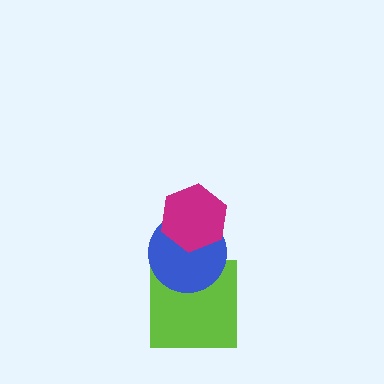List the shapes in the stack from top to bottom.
From top to bottom: the magenta hexagon, the blue circle, the lime square.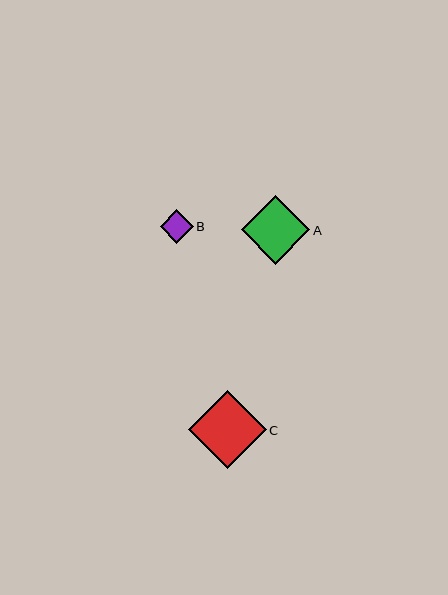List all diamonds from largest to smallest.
From largest to smallest: C, A, B.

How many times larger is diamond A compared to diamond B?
Diamond A is approximately 2.1 times the size of diamond B.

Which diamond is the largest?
Diamond C is the largest with a size of approximately 78 pixels.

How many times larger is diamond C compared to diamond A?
Diamond C is approximately 1.1 times the size of diamond A.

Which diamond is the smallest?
Diamond B is the smallest with a size of approximately 33 pixels.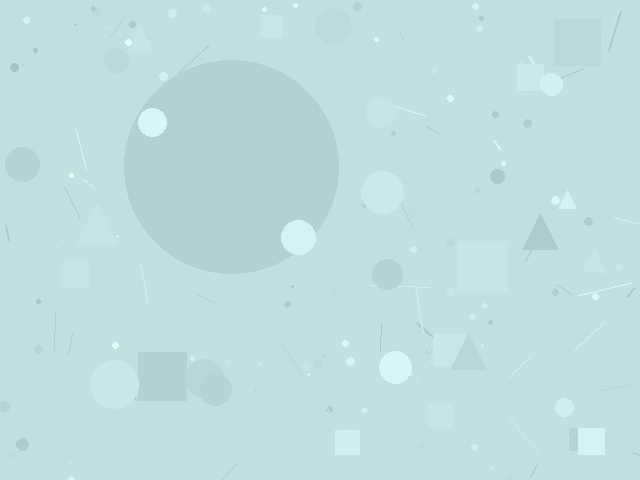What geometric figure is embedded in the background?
A circle is embedded in the background.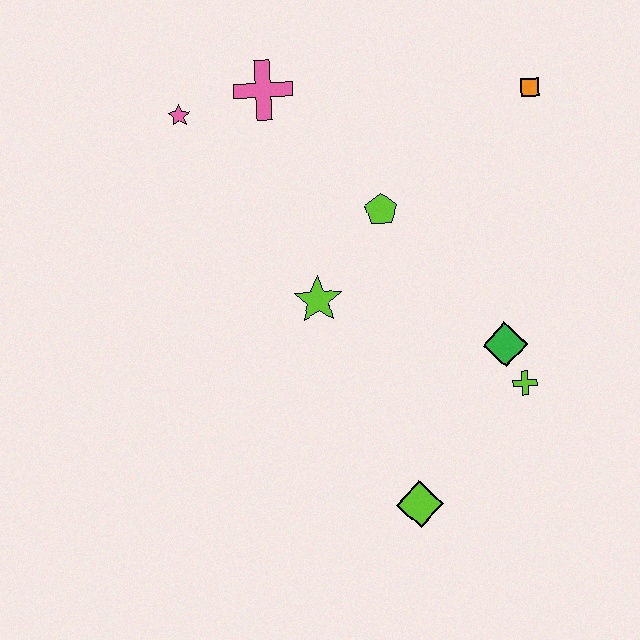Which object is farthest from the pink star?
The lime diamond is farthest from the pink star.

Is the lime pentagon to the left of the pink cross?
No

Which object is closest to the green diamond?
The lime cross is closest to the green diamond.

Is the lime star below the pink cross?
Yes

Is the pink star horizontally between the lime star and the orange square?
No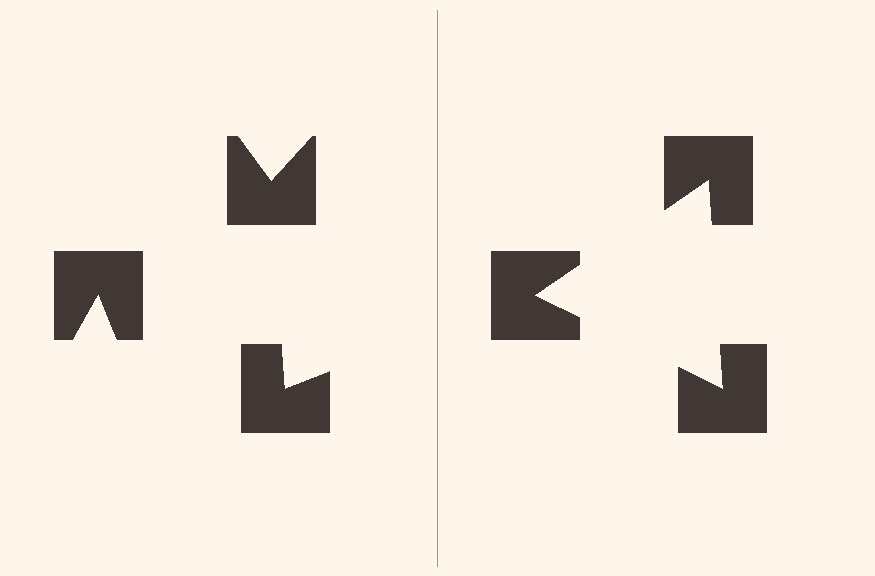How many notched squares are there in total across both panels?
6 — 3 on each side.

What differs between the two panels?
The notched squares are positioned identically on both sides; only the wedge orientations differ. On the right they align to a triangle; on the left they are misaligned.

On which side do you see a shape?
An illusory triangle appears on the right side. On the left side the wedge cuts are rotated, so no coherent shape forms.